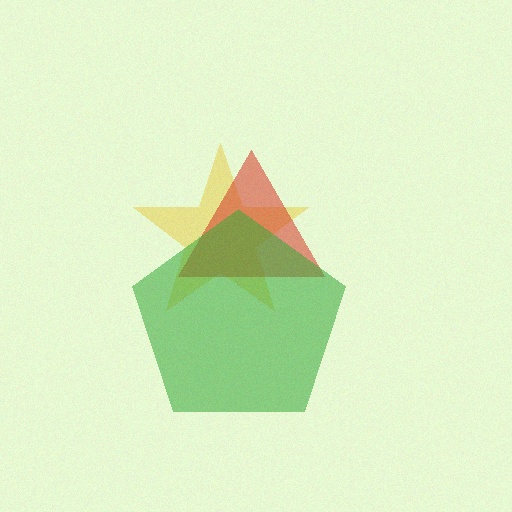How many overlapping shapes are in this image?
There are 3 overlapping shapes in the image.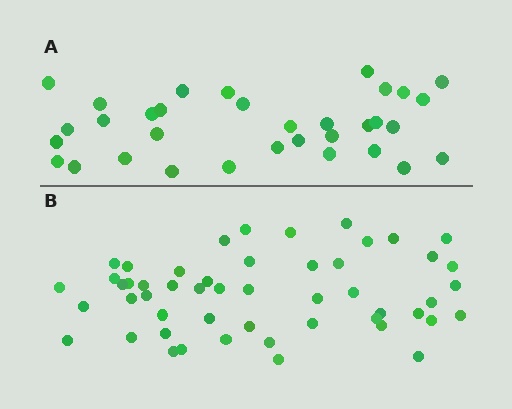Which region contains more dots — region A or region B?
Region B (the bottom region) has more dots.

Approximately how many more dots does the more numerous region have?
Region B has approximately 20 more dots than region A.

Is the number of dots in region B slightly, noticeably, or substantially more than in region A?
Region B has substantially more. The ratio is roughly 1.5 to 1.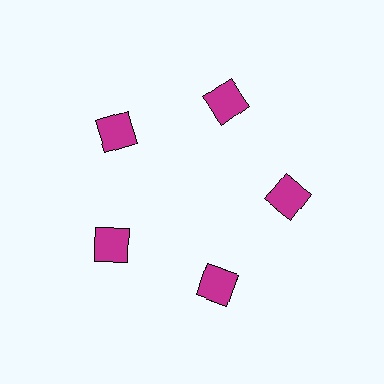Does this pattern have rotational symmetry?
Yes, this pattern has 5-fold rotational symmetry. It looks the same after rotating 72 degrees around the center.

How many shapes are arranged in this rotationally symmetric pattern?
There are 5 shapes, arranged in 5 groups of 1.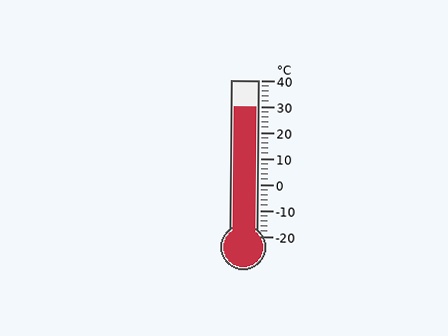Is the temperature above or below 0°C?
The temperature is above 0°C.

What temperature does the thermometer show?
The thermometer shows approximately 30°C.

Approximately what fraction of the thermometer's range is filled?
The thermometer is filled to approximately 85% of its range.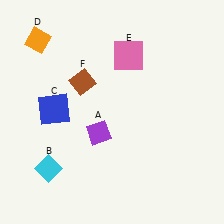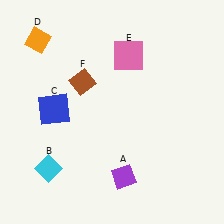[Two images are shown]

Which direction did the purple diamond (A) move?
The purple diamond (A) moved down.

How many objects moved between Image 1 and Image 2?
1 object moved between the two images.